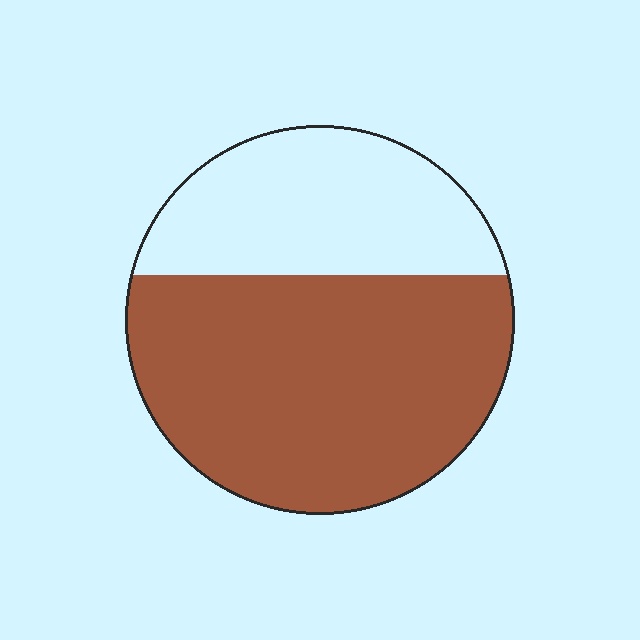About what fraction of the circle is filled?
About five eighths (5/8).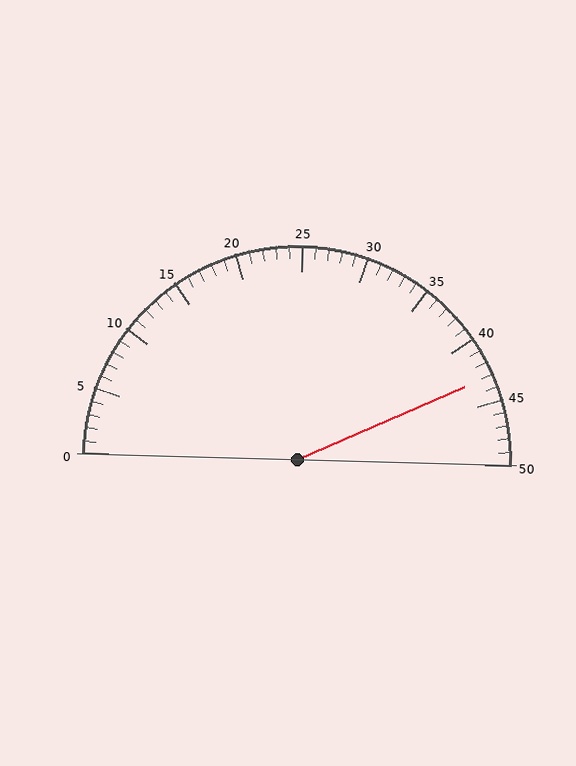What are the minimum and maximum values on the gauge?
The gauge ranges from 0 to 50.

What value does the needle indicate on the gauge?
The needle indicates approximately 43.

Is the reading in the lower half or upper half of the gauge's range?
The reading is in the upper half of the range (0 to 50).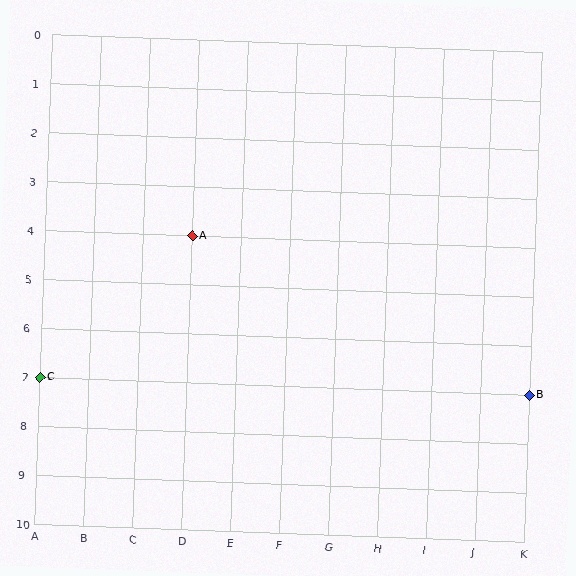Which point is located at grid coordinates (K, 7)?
Point B is at (K, 7).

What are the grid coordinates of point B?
Point B is at grid coordinates (K, 7).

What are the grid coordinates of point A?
Point A is at grid coordinates (D, 4).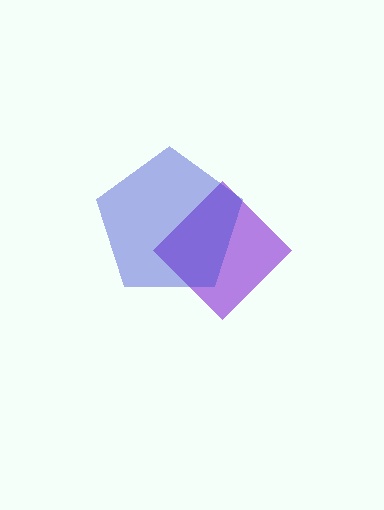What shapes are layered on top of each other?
The layered shapes are: a purple diamond, a blue pentagon.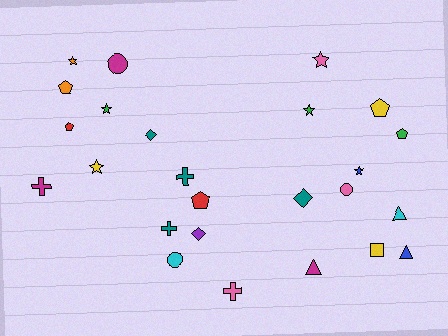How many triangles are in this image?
There are 3 triangles.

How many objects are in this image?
There are 25 objects.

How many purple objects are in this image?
There is 1 purple object.